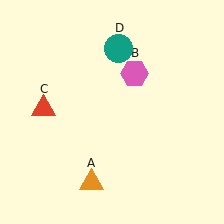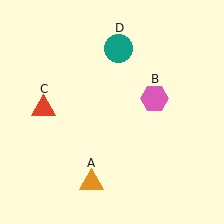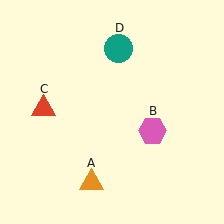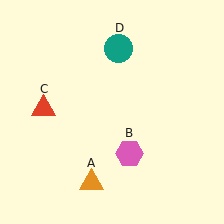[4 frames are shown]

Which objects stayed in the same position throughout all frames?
Orange triangle (object A) and red triangle (object C) and teal circle (object D) remained stationary.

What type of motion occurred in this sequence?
The pink hexagon (object B) rotated clockwise around the center of the scene.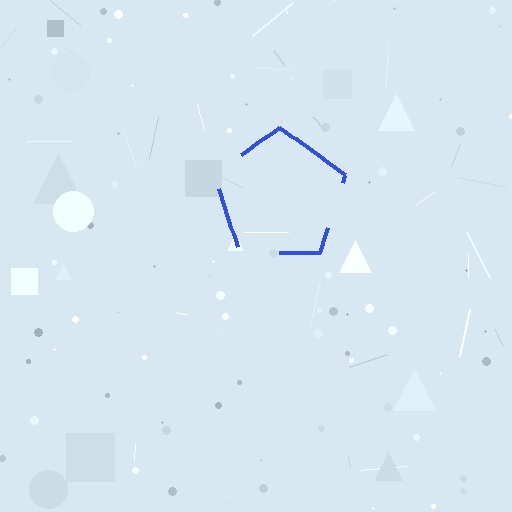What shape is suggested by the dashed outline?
The dashed outline suggests a pentagon.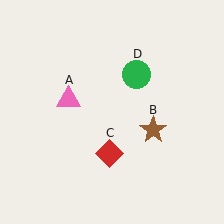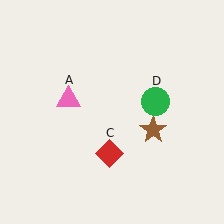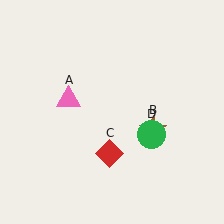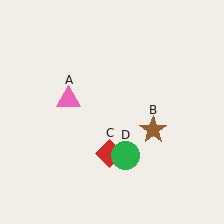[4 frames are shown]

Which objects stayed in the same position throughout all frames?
Pink triangle (object A) and brown star (object B) and red diamond (object C) remained stationary.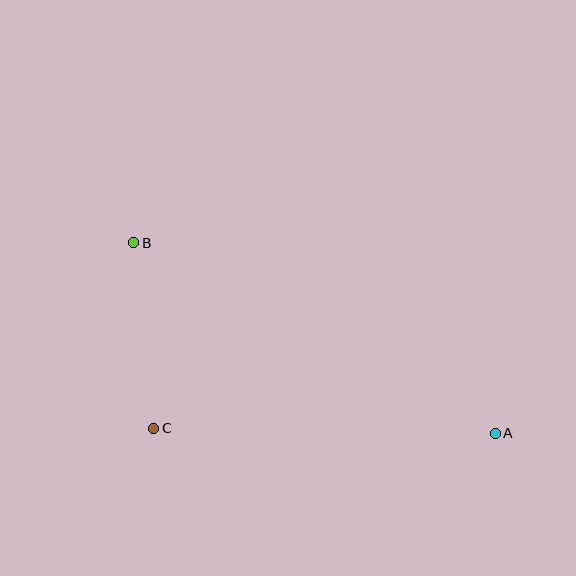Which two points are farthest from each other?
Points A and B are farthest from each other.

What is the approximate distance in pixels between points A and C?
The distance between A and C is approximately 342 pixels.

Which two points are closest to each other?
Points B and C are closest to each other.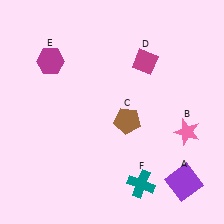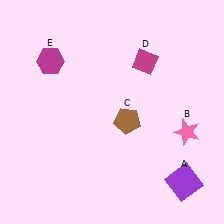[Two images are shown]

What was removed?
The teal cross (F) was removed in Image 2.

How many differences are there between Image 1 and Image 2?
There is 1 difference between the two images.